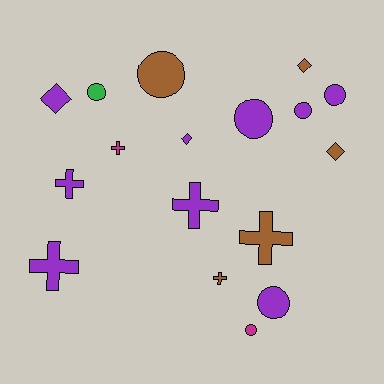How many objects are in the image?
There are 17 objects.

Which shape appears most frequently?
Circle, with 7 objects.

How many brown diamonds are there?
There are 2 brown diamonds.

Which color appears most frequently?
Purple, with 9 objects.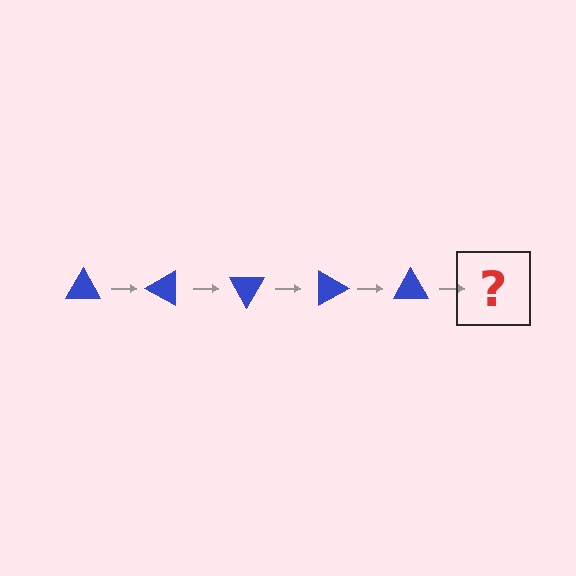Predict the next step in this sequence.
The next step is a blue triangle rotated 150 degrees.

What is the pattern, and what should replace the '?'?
The pattern is that the triangle rotates 30 degrees each step. The '?' should be a blue triangle rotated 150 degrees.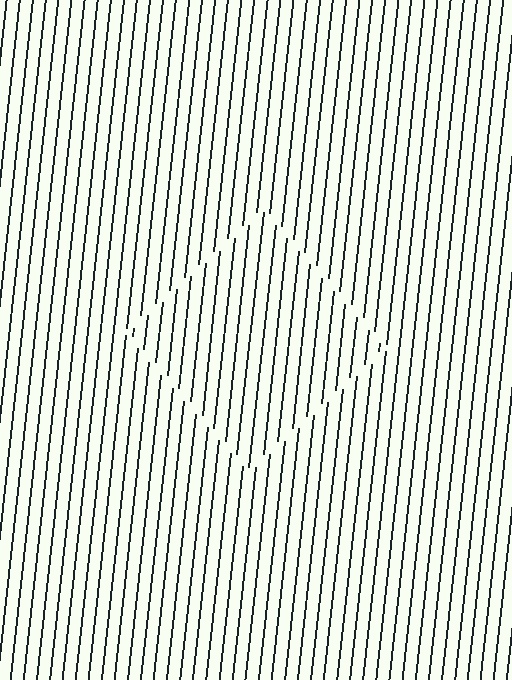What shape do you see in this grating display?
An illusory square. The interior of the shape contains the same grating, shifted by half a period — the contour is defined by the phase discontinuity where line-ends from the inner and outer gratings abut.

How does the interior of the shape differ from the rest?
The interior of the shape contains the same grating, shifted by half a period — the contour is defined by the phase discontinuity where line-ends from the inner and outer gratings abut.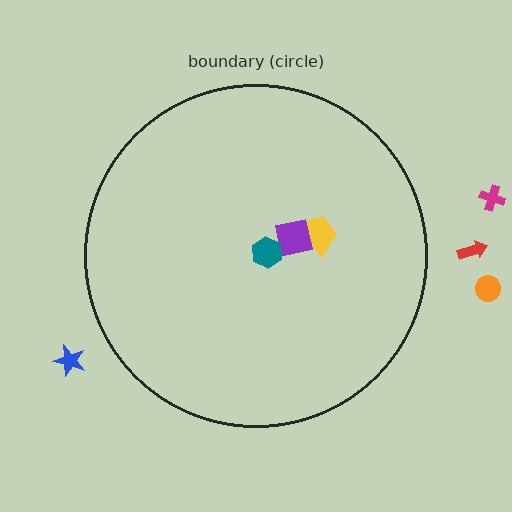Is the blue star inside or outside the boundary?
Outside.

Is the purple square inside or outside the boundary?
Inside.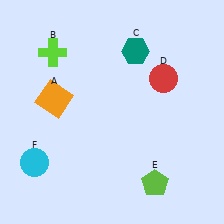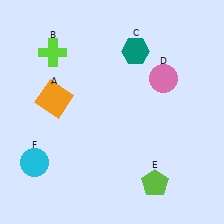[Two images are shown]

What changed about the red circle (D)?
In Image 1, D is red. In Image 2, it changed to pink.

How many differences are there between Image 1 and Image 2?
There is 1 difference between the two images.